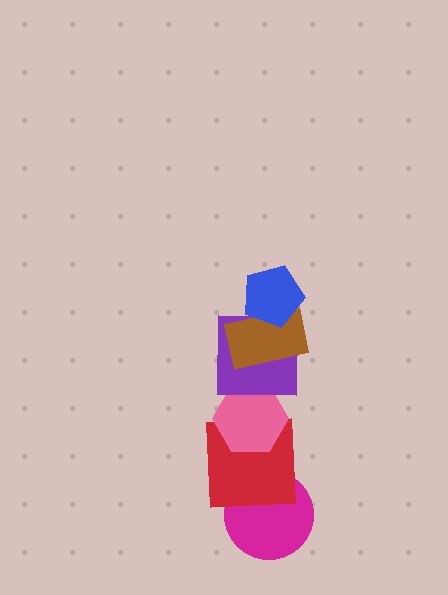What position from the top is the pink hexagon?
The pink hexagon is 4th from the top.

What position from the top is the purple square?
The purple square is 3rd from the top.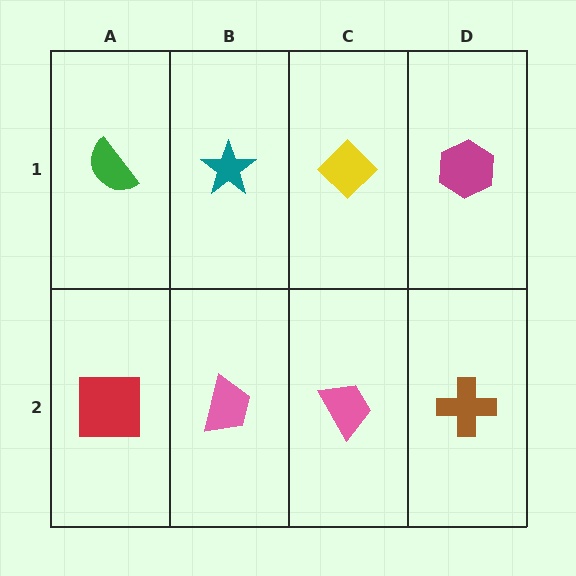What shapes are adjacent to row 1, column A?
A red square (row 2, column A), a teal star (row 1, column B).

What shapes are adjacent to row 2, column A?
A green semicircle (row 1, column A), a pink trapezoid (row 2, column B).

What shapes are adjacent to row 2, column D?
A magenta hexagon (row 1, column D), a pink trapezoid (row 2, column C).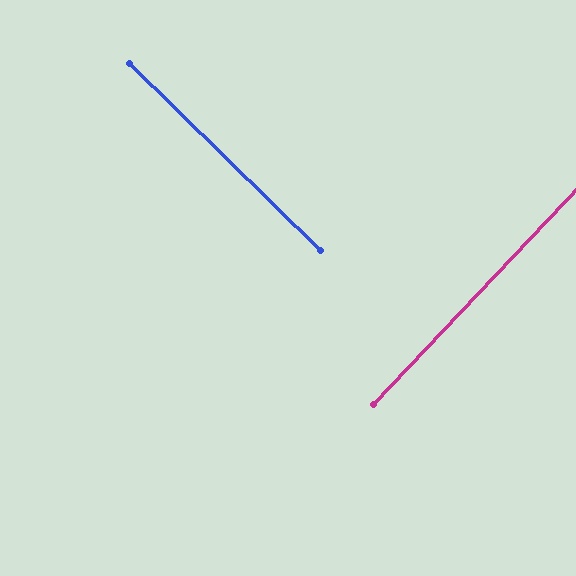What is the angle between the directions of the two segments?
Approximately 89 degrees.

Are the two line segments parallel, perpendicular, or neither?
Perpendicular — they meet at approximately 89°.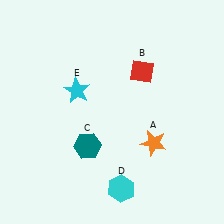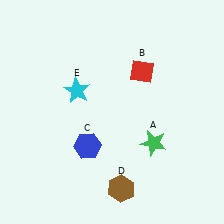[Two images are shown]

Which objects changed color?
A changed from orange to green. C changed from teal to blue. D changed from cyan to brown.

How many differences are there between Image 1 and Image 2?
There are 3 differences between the two images.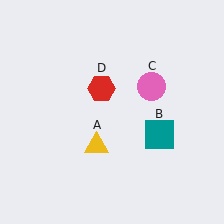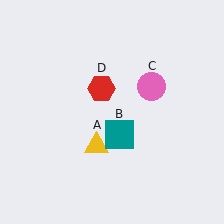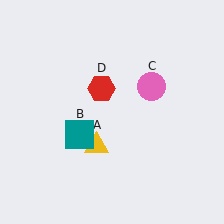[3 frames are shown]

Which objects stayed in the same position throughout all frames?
Yellow triangle (object A) and pink circle (object C) and red hexagon (object D) remained stationary.